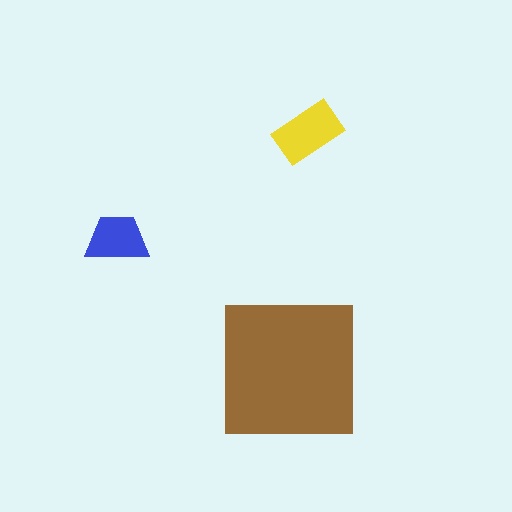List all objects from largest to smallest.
The brown square, the yellow rectangle, the blue trapezoid.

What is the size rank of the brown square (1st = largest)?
1st.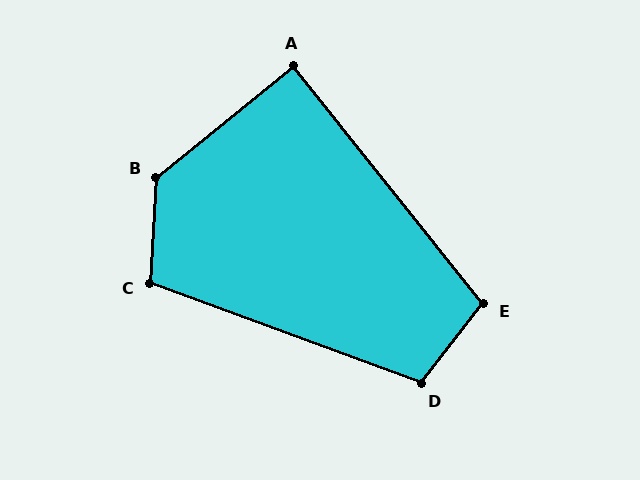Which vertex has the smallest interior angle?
A, at approximately 90 degrees.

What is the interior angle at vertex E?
Approximately 103 degrees (obtuse).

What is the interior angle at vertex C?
Approximately 107 degrees (obtuse).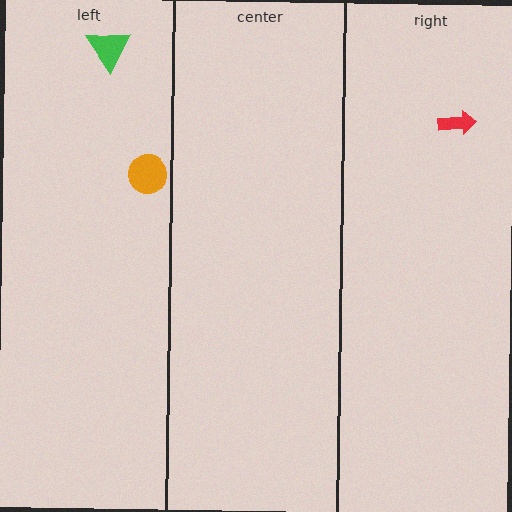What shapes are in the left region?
The orange circle, the green triangle.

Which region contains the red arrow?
The right region.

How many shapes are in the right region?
1.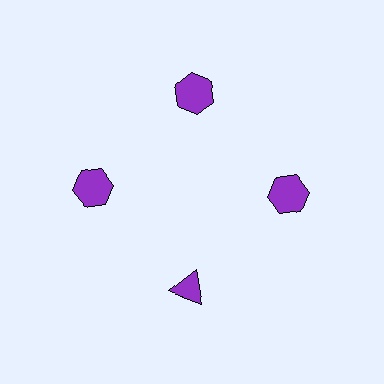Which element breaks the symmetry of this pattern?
The purple triangle at roughly the 6 o'clock position breaks the symmetry. All other shapes are purple hexagons.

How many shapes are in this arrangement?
There are 4 shapes arranged in a ring pattern.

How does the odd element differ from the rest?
It has a different shape: triangle instead of hexagon.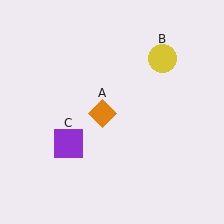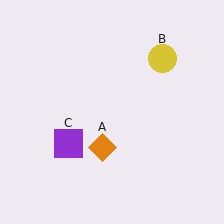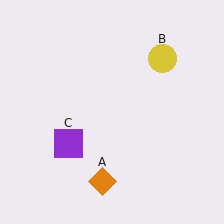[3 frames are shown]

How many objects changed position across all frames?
1 object changed position: orange diamond (object A).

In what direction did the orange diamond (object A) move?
The orange diamond (object A) moved down.